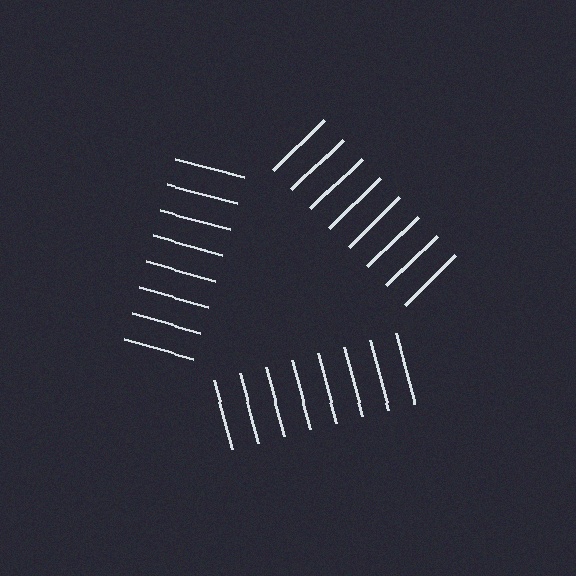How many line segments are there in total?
24 — 8 along each of the 3 edges.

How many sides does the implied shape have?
3 sides — the line-ends trace a triangle.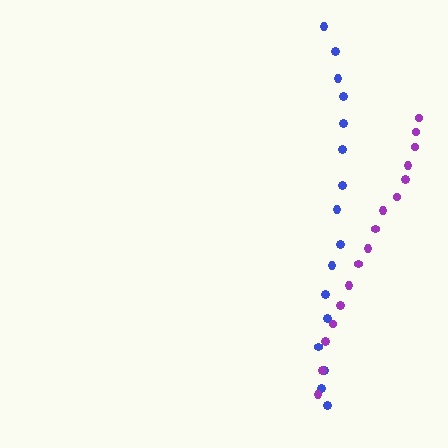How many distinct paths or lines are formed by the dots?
There are 2 distinct paths.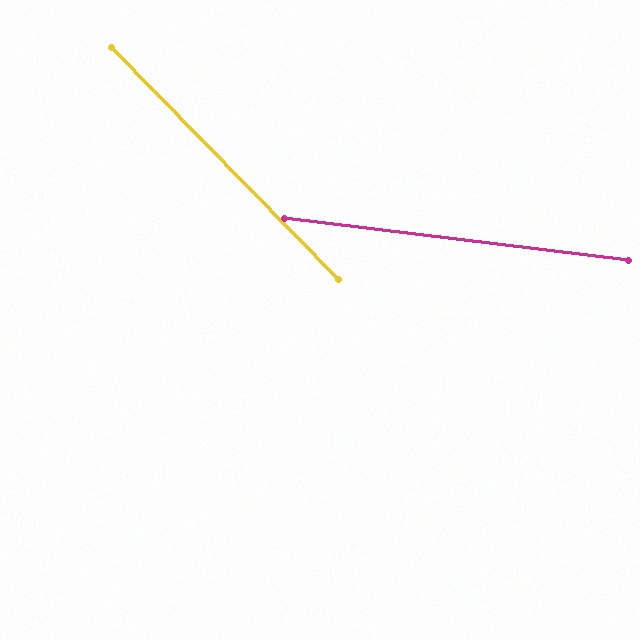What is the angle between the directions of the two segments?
Approximately 39 degrees.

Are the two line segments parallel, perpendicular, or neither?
Neither parallel nor perpendicular — they differ by about 39°.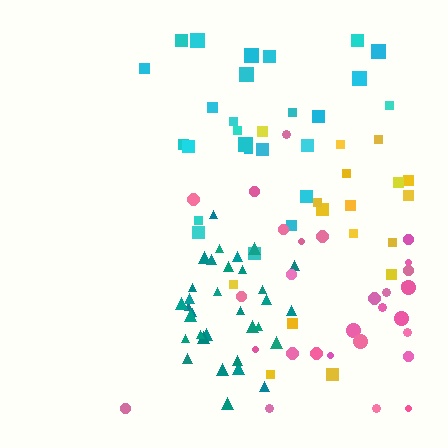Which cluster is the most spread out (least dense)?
Yellow.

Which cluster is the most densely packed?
Teal.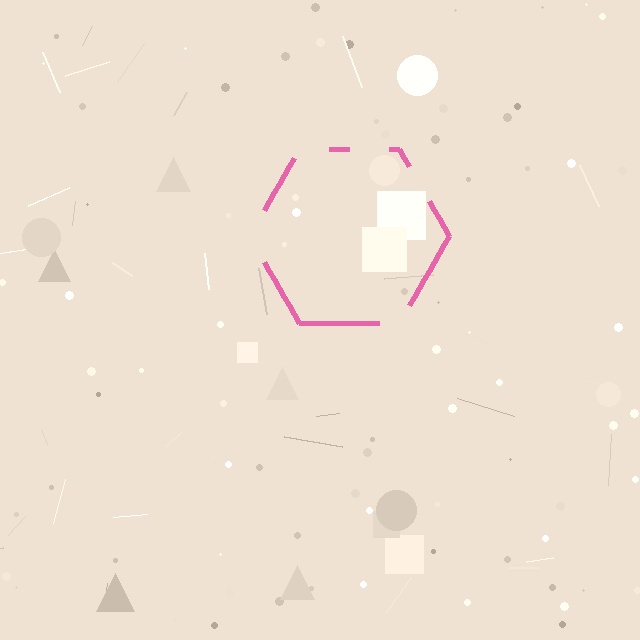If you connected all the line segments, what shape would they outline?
They would outline a hexagon.